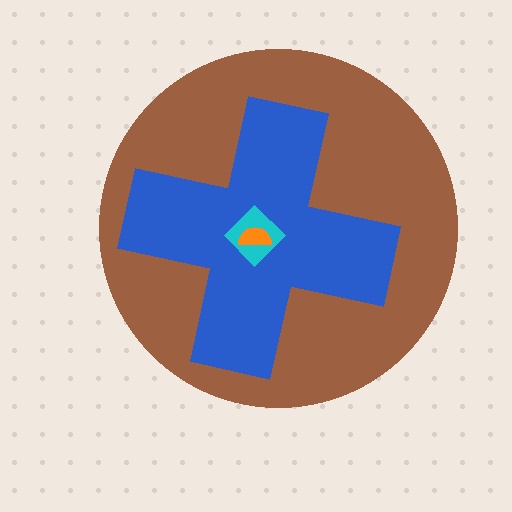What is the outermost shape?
The brown circle.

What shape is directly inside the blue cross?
The cyan diamond.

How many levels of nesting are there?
4.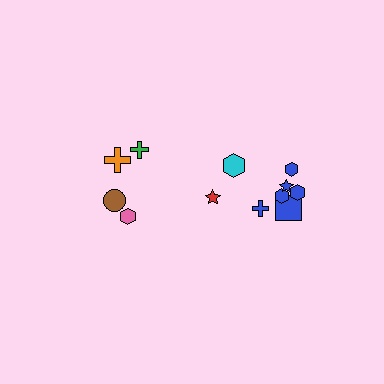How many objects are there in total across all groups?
There are 12 objects.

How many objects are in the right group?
There are 8 objects.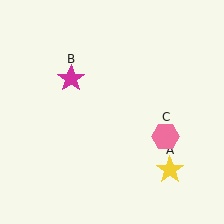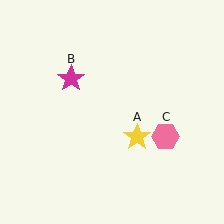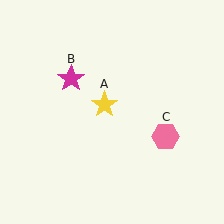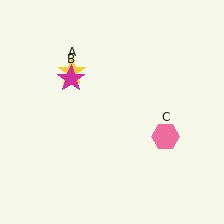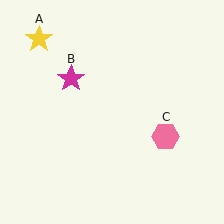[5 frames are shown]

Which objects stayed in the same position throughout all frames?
Magenta star (object B) and pink hexagon (object C) remained stationary.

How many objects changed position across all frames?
1 object changed position: yellow star (object A).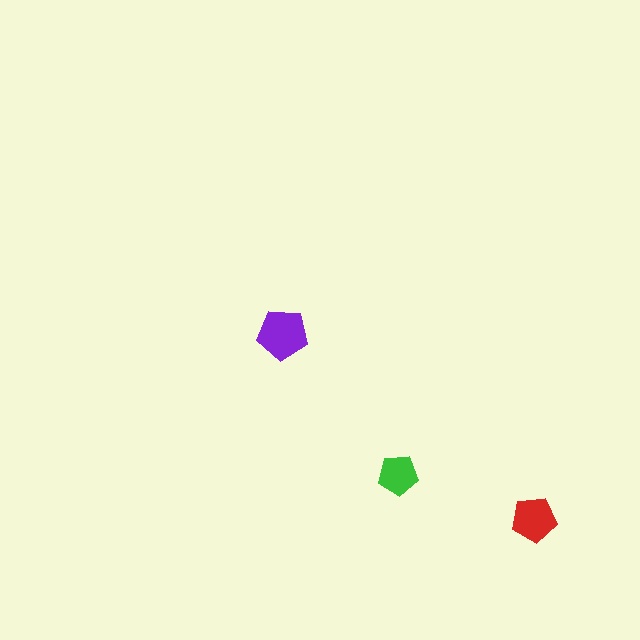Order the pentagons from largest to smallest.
the purple one, the red one, the green one.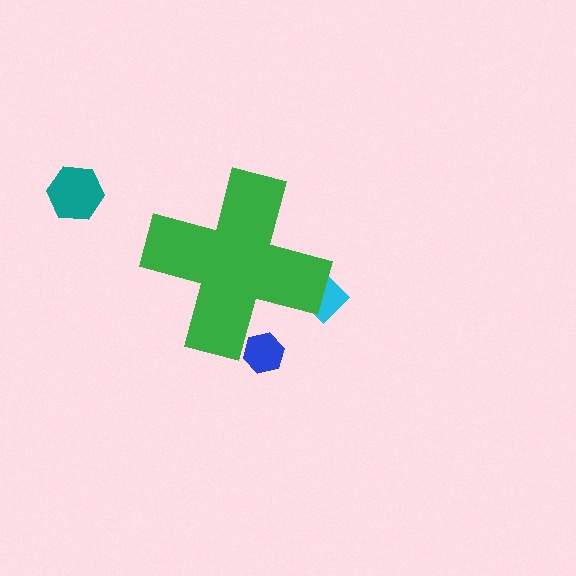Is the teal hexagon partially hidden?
No, the teal hexagon is fully visible.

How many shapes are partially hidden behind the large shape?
2 shapes are partially hidden.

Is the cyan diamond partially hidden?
Yes, the cyan diamond is partially hidden behind the green cross.